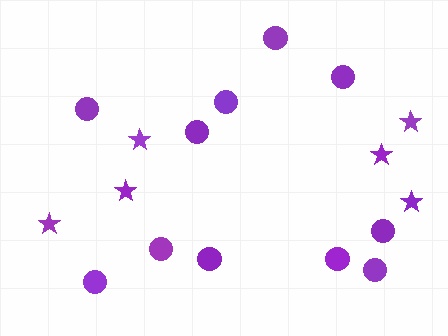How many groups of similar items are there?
There are 2 groups: one group of stars (6) and one group of circles (11).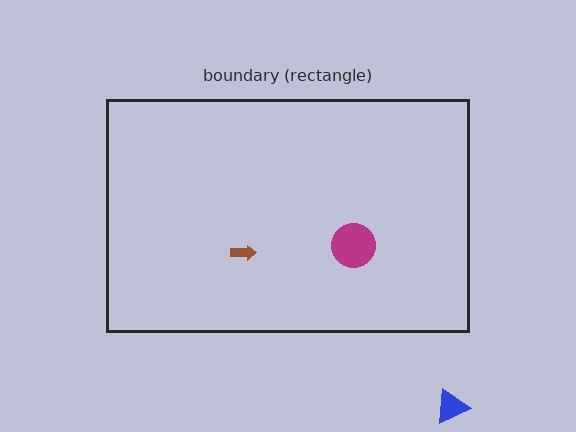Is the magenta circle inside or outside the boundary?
Inside.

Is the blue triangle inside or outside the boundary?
Outside.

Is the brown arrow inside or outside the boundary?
Inside.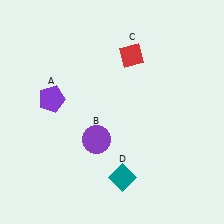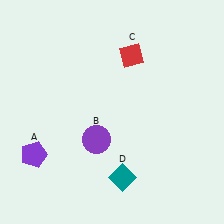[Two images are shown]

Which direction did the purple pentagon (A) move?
The purple pentagon (A) moved down.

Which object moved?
The purple pentagon (A) moved down.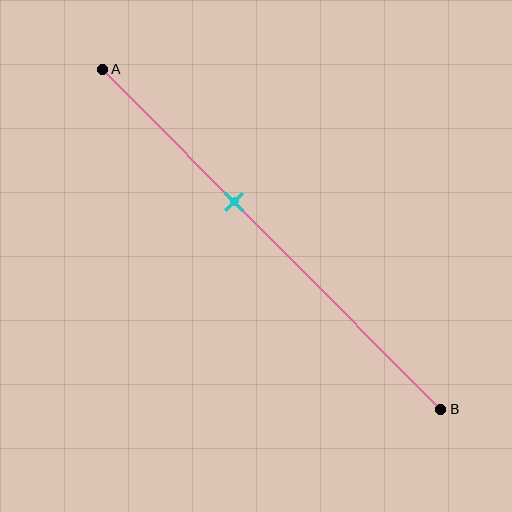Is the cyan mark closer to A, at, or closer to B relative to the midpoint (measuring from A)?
The cyan mark is closer to point A than the midpoint of segment AB.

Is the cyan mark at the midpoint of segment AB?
No, the mark is at about 40% from A, not at the 50% midpoint.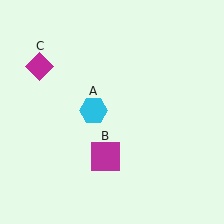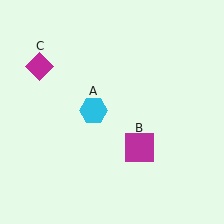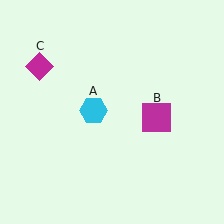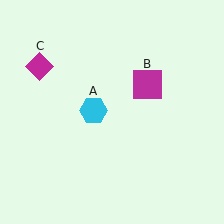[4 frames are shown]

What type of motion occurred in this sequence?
The magenta square (object B) rotated counterclockwise around the center of the scene.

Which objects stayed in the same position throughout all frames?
Cyan hexagon (object A) and magenta diamond (object C) remained stationary.